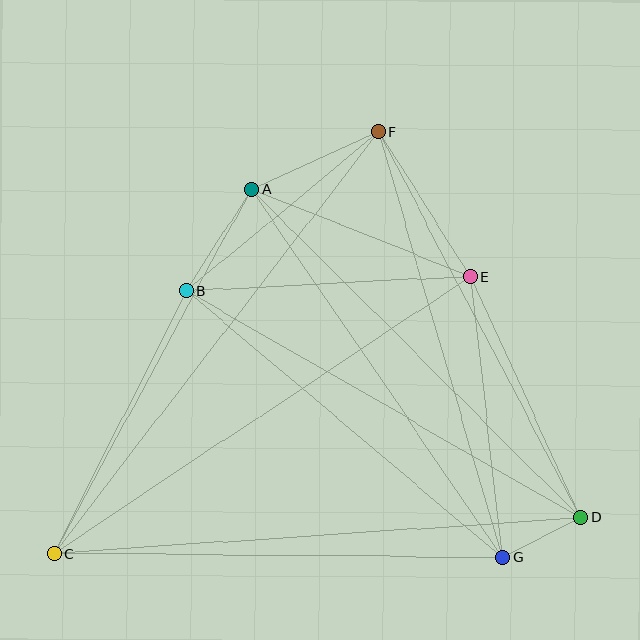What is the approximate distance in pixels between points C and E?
The distance between C and E is approximately 500 pixels.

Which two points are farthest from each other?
Points C and F are farthest from each other.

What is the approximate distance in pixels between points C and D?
The distance between C and D is approximately 528 pixels.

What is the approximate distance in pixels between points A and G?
The distance between A and G is approximately 446 pixels.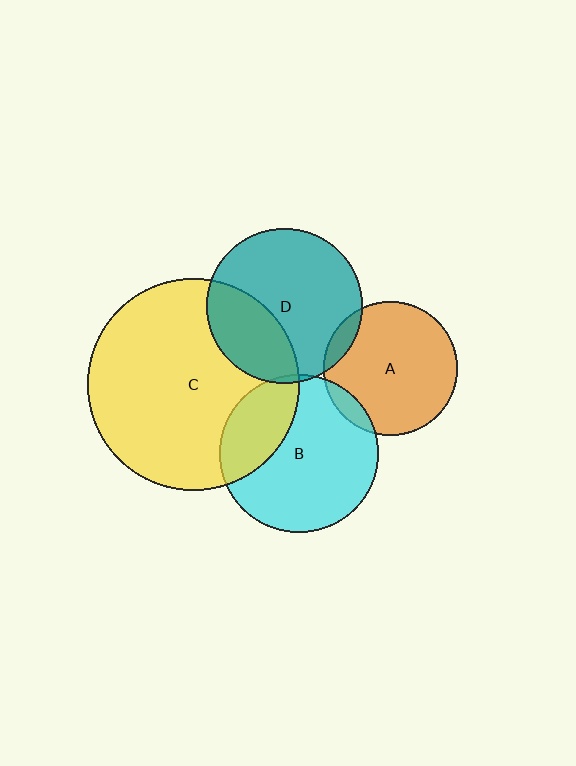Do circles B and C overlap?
Yes.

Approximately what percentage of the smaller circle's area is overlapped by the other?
Approximately 30%.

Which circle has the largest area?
Circle C (yellow).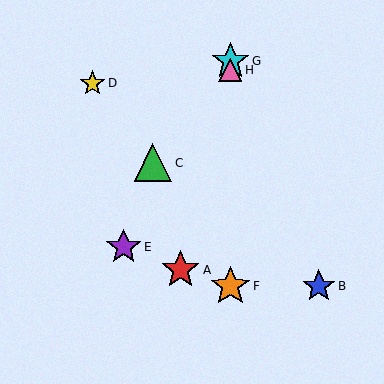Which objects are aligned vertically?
Objects F, G, H are aligned vertically.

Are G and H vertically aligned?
Yes, both are at x≈230.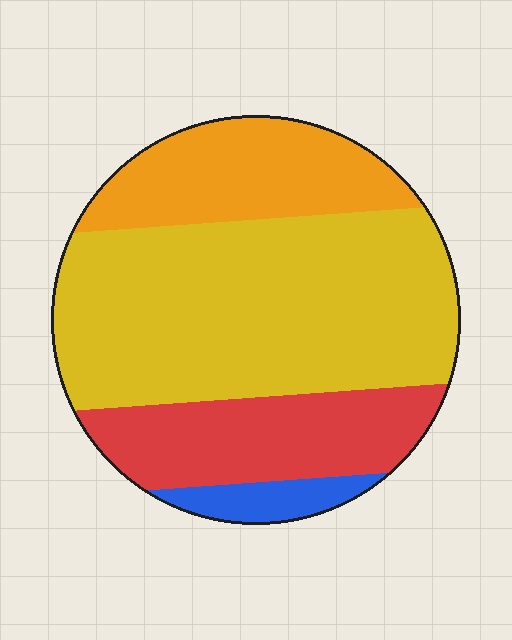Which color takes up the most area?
Yellow, at roughly 55%.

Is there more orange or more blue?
Orange.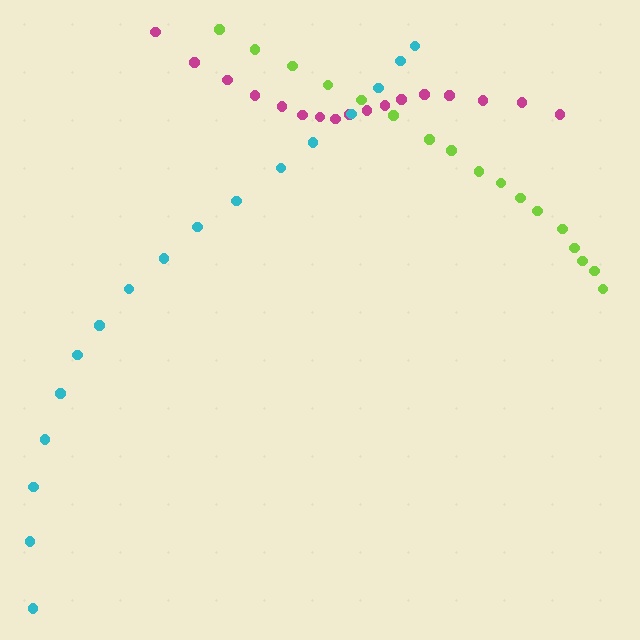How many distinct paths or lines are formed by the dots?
There are 3 distinct paths.